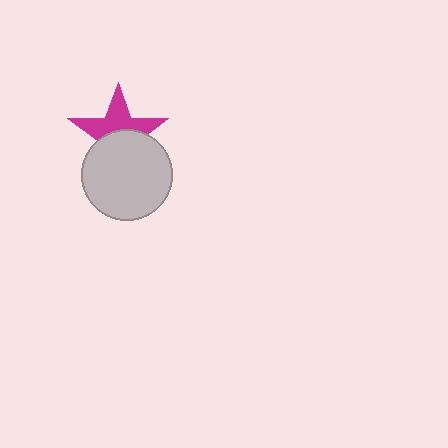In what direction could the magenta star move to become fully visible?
The magenta star could move up. That would shift it out from behind the light gray circle entirely.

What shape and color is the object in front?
The object in front is a light gray circle.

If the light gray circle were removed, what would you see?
You would see the complete magenta star.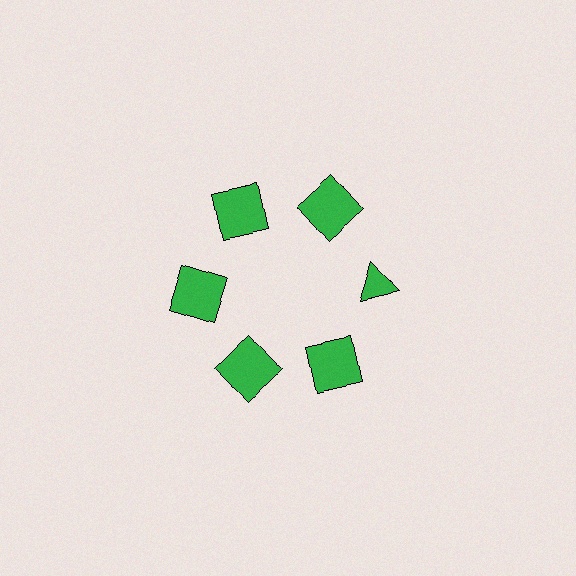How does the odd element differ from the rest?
It has a different shape: triangle instead of square.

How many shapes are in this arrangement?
There are 6 shapes arranged in a ring pattern.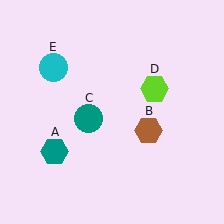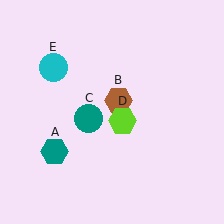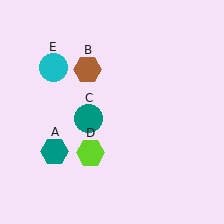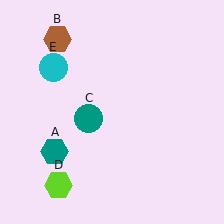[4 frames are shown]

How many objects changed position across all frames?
2 objects changed position: brown hexagon (object B), lime hexagon (object D).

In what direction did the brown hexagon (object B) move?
The brown hexagon (object B) moved up and to the left.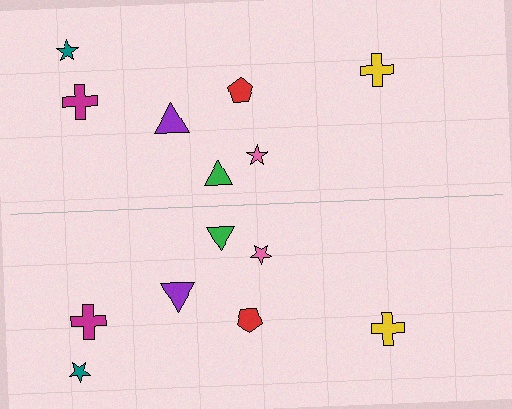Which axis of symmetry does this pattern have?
The pattern has a horizontal axis of symmetry running through the center of the image.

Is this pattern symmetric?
Yes, this pattern has bilateral (reflection) symmetry.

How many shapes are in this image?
There are 14 shapes in this image.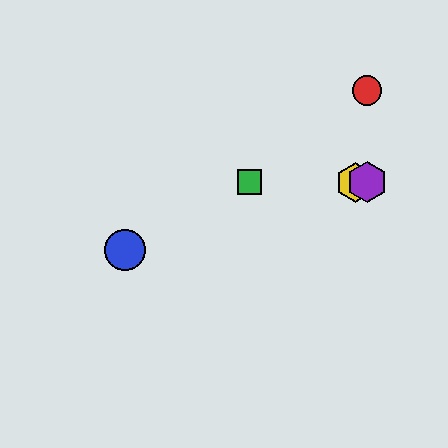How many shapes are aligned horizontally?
3 shapes (the green square, the yellow hexagon, the purple hexagon) are aligned horizontally.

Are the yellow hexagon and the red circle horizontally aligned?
No, the yellow hexagon is at y≈182 and the red circle is at y≈91.